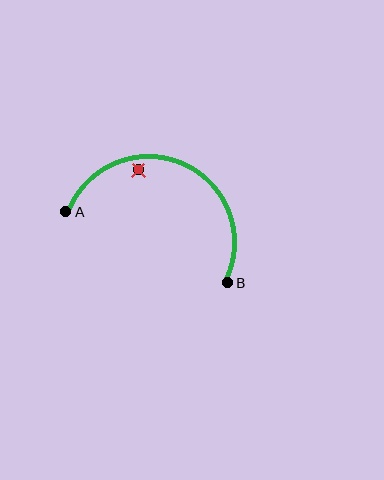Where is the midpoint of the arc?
The arc midpoint is the point on the curve farthest from the straight line joining A and B. It sits above that line.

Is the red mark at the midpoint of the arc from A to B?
No — the red mark does not lie on the arc at all. It sits slightly inside the curve.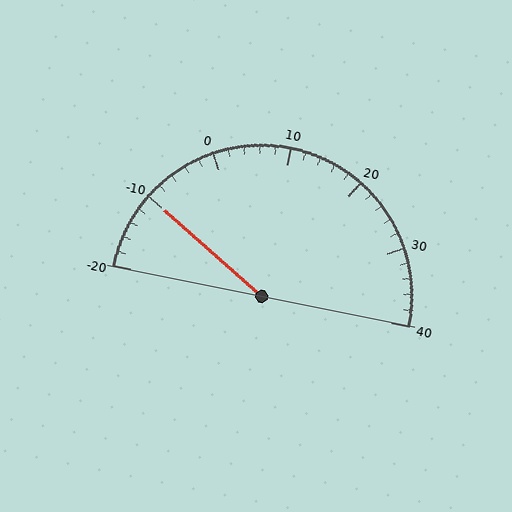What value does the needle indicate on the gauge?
The needle indicates approximately -10.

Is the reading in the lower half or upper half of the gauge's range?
The reading is in the lower half of the range (-20 to 40).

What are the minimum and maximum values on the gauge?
The gauge ranges from -20 to 40.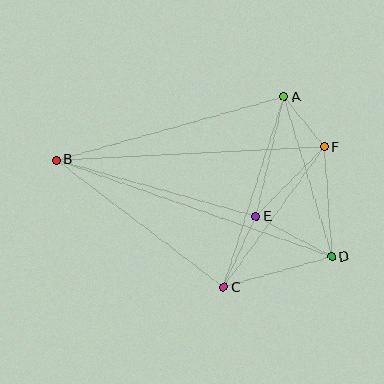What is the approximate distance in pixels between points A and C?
The distance between A and C is approximately 200 pixels.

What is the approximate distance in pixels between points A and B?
The distance between A and B is approximately 236 pixels.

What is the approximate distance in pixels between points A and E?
The distance between A and E is approximately 123 pixels.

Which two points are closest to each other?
Points A and F are closest to each other.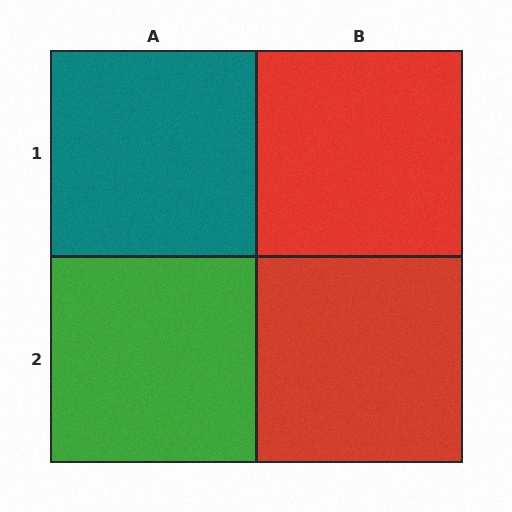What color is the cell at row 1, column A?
Teal.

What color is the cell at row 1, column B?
Red.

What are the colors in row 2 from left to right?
Green, red.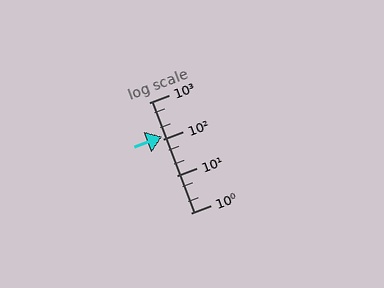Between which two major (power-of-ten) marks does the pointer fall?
The pointer is between 100 and 1000.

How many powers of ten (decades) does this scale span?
The scale spans 3 decades, from 1 to 1000.